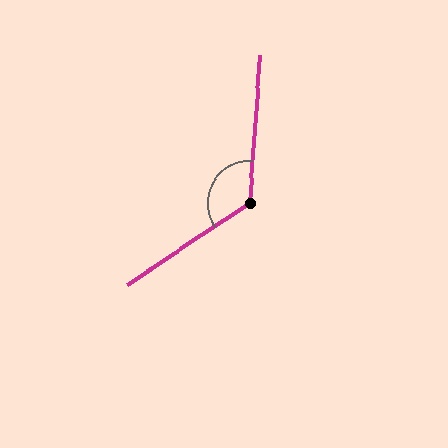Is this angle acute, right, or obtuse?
It is obtuse.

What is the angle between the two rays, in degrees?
Approximately 128 degrees.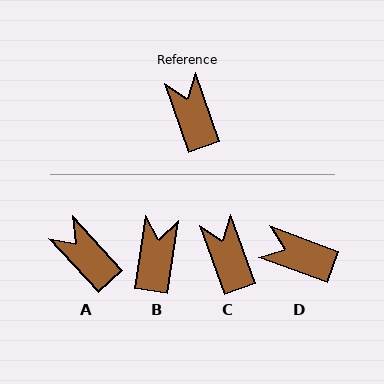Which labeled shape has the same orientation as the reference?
C.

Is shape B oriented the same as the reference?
No, it is off by about 28 degrees.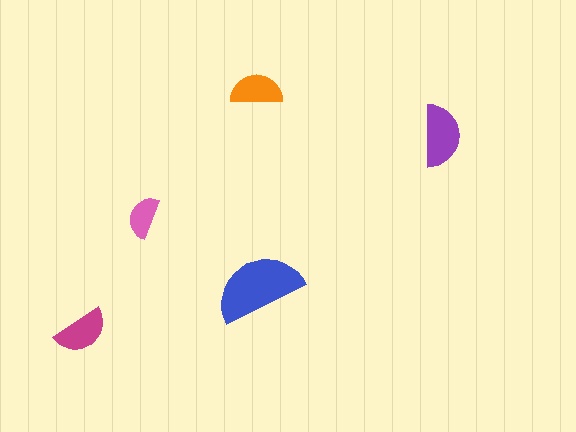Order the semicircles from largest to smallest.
the blue one, the purple one, the magenta one, the orange one, the pink one.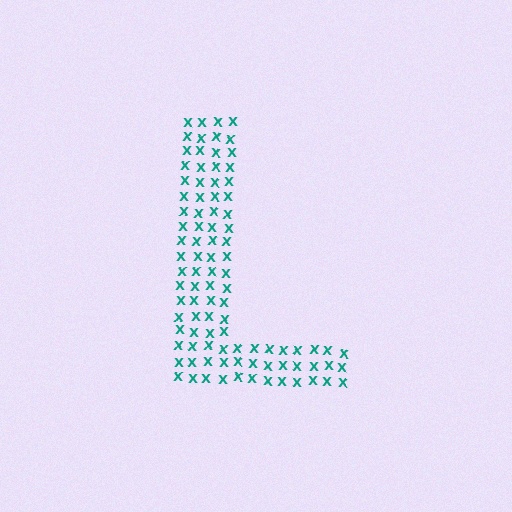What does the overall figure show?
The overall figure shows the letter L.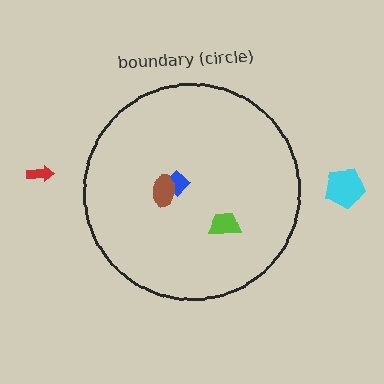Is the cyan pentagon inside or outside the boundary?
Outside.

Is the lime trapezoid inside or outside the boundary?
Inside.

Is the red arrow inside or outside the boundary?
Outside.